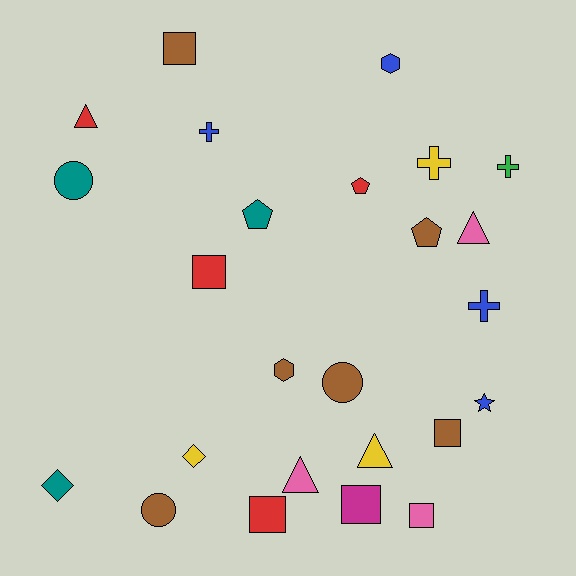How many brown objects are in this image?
There are 6 brown objects.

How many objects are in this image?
There are 25 objects.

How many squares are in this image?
There are 6 squares.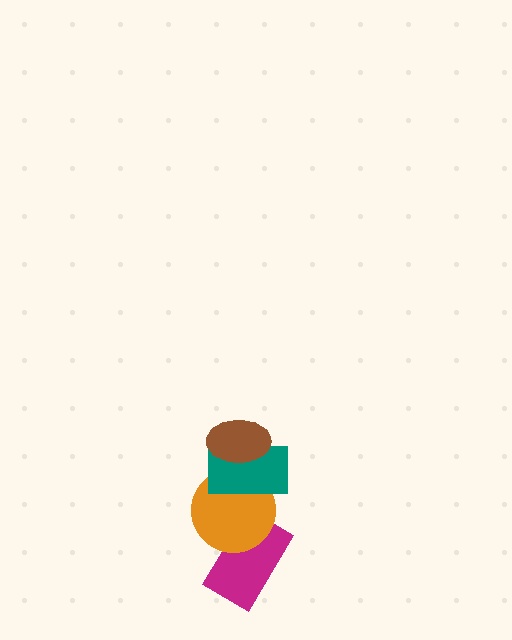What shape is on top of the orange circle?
The teal rectangle is on top of the orange circle.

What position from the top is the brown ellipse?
The brown ellipse is 1st from the top.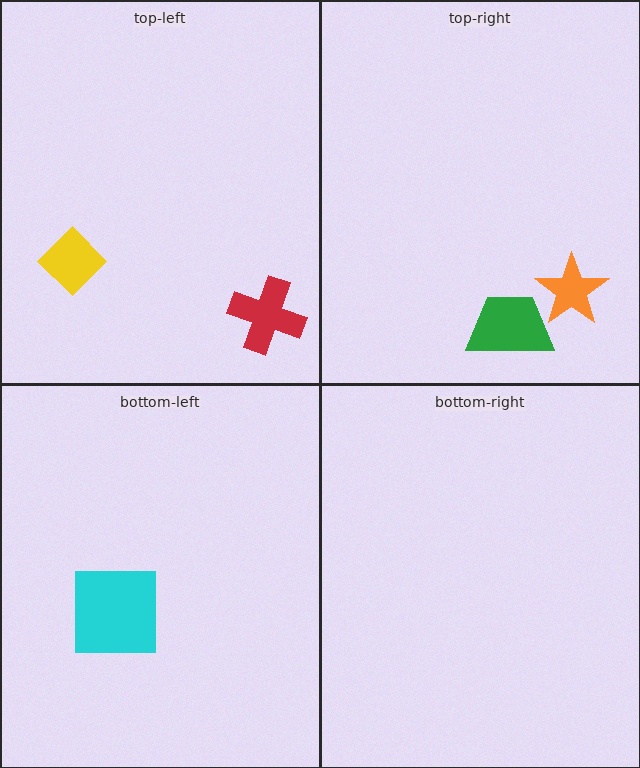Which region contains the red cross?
The top-left region.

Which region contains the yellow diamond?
The top-left region.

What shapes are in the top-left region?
The red cross, the yellow diamond.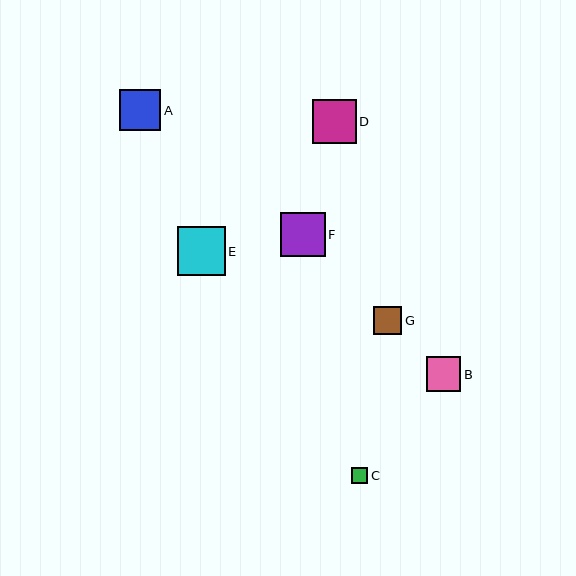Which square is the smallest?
Square C is the smallest with a size of approximately 17 pixels.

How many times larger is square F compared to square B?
Square F is approximately 1.3 times the size of square B.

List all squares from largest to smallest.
From largest to smallest: E, F, D, A, B, G, C.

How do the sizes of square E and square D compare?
Square E and square D are approximately the same size.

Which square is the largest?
Square E is the largest with a size of approximately 48 pixels.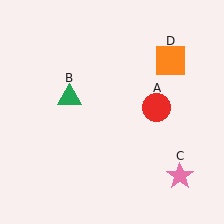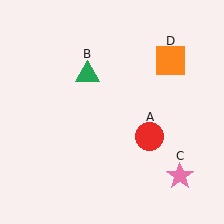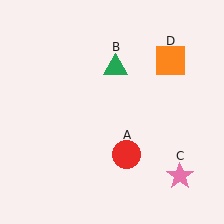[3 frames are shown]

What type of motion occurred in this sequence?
The red circle (object A), green triangle (object B) rotated clockwise around the center of the scene.